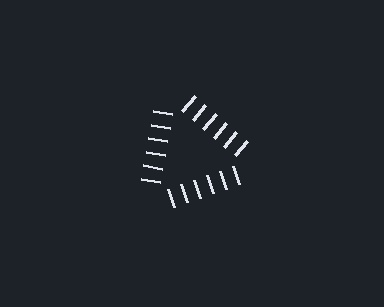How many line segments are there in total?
18 — 6 along each of the 3 edges.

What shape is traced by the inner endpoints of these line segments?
An illusory triangle — the line segments terminate on its edges but no continuous stroke is drawn.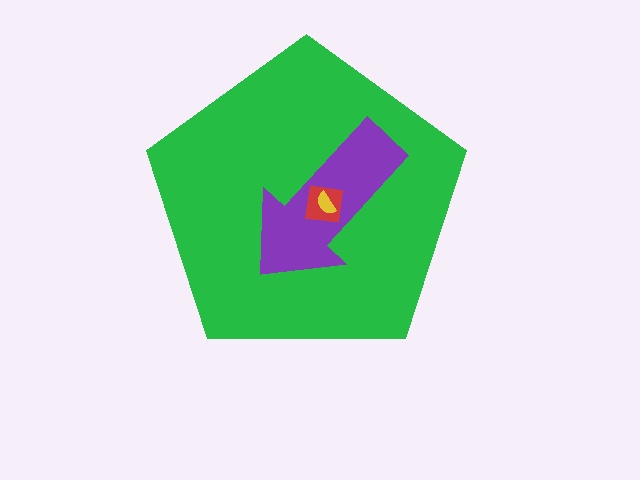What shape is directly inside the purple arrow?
The red square.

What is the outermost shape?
The green pentagon.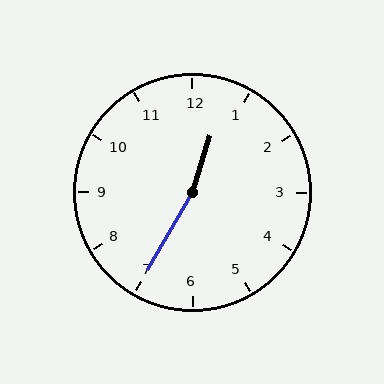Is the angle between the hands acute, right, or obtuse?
It is obtuse.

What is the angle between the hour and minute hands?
Approximately 168 degrees.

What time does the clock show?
12:35.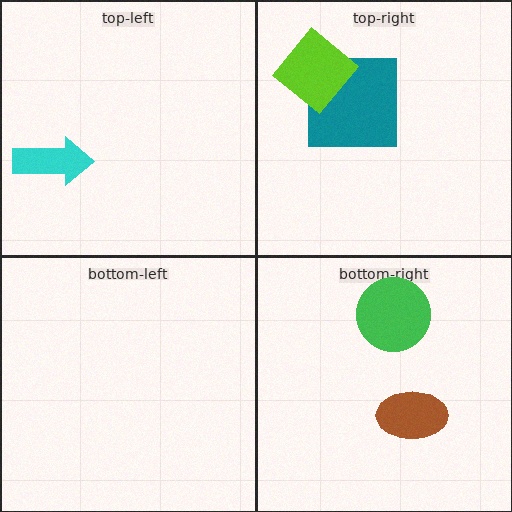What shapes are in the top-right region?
The teal square, the lime diamond.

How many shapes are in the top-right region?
2.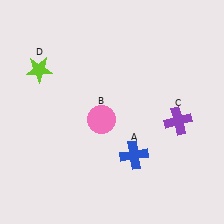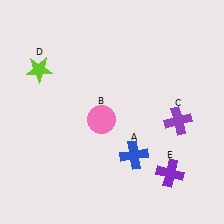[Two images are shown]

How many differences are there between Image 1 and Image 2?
There is 1 difference between the two images.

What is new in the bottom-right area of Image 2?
A purple cross (E) was added in the bottom-right area of Image 2.